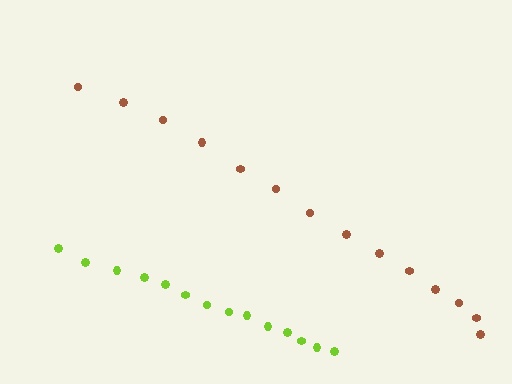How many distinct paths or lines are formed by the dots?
There are 2 distinct paths.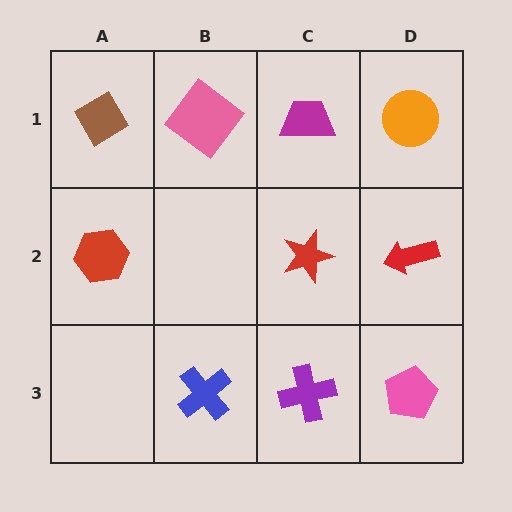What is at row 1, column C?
A magenta trapezoid.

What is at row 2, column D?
A red arrow.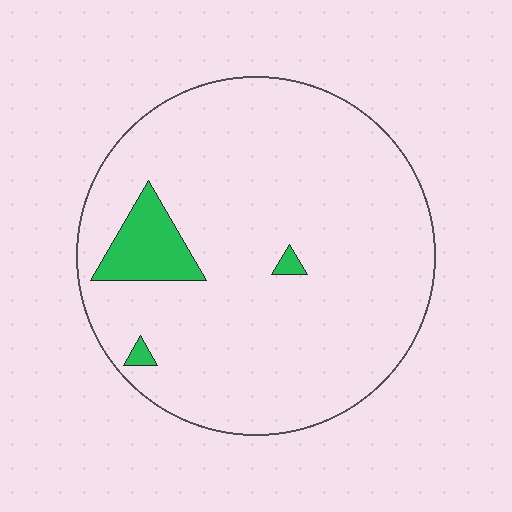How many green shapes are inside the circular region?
3.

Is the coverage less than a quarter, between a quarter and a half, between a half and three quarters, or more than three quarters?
Less than a quarter.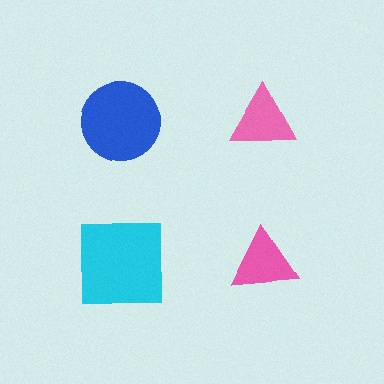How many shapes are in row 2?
2 shapes.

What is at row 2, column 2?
A pink triangle.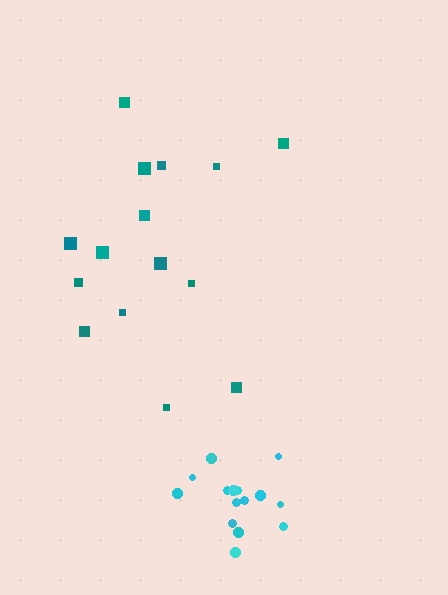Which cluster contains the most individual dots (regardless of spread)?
Cyan (16).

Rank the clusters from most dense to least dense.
cyan, teal.